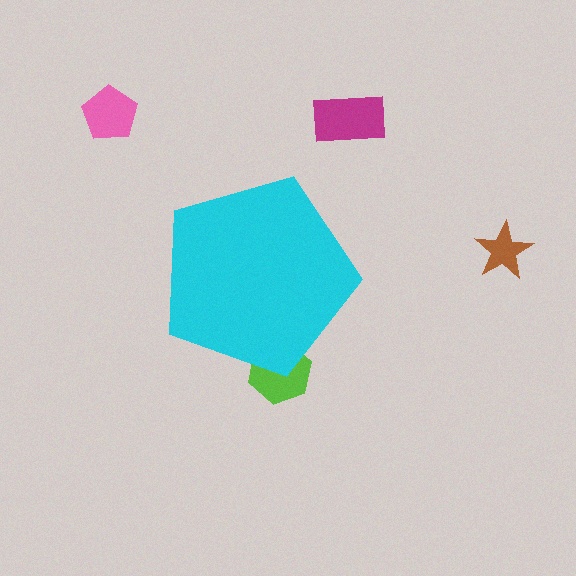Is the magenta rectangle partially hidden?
No, the magenta rectangle is fully visible.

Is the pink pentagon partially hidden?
No, the pink pentagon is fully visible.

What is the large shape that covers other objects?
A cyan pentagon.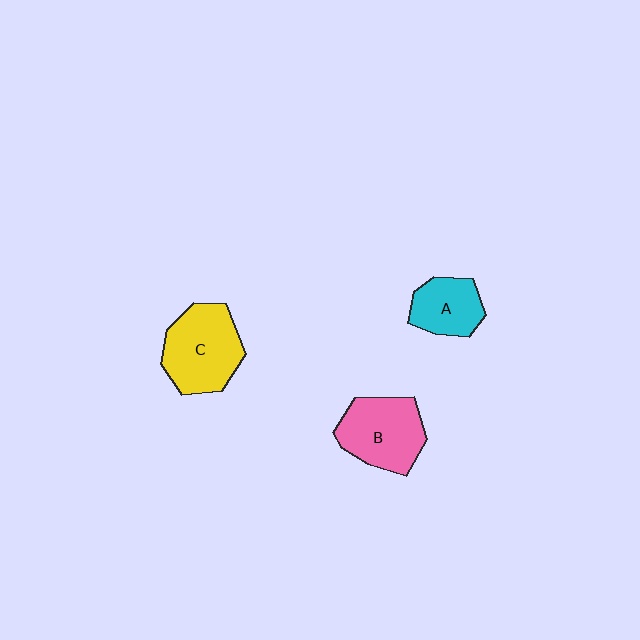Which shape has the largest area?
Shape C (yellow).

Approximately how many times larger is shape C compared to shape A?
Approximately 1.6 times.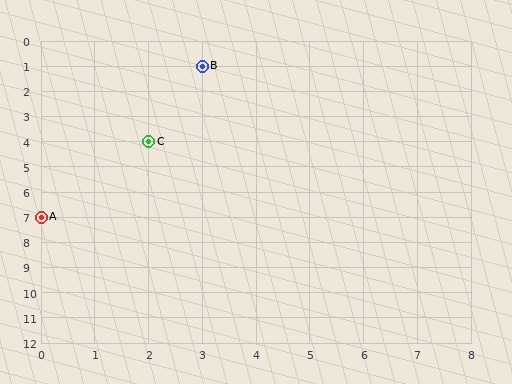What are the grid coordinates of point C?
Point C is at grid coordinates (2, 4).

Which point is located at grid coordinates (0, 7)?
Point A is at (0, 7).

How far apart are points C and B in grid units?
Points C and B are 1 column and 3 rows apart (about 3.2 grid units diagonally).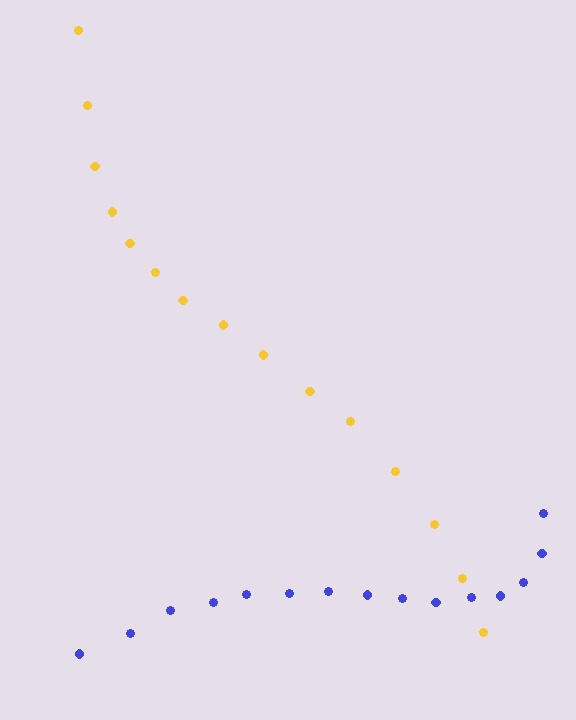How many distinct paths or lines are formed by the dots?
There are 2 distinct paths.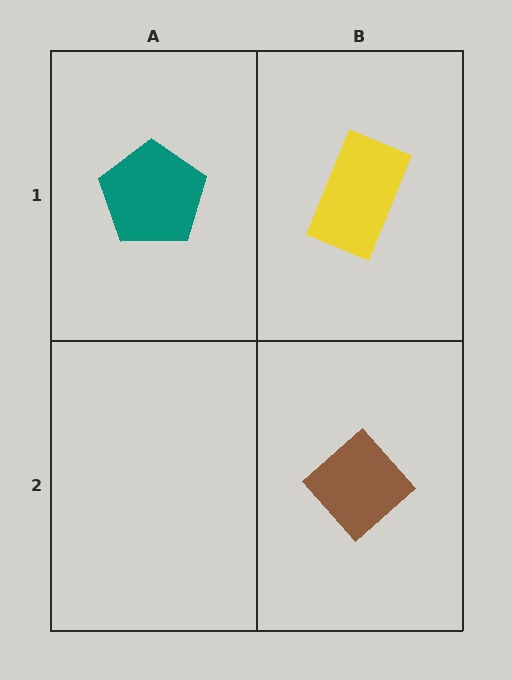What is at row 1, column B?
A yellow rectangle.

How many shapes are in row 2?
1 shape.